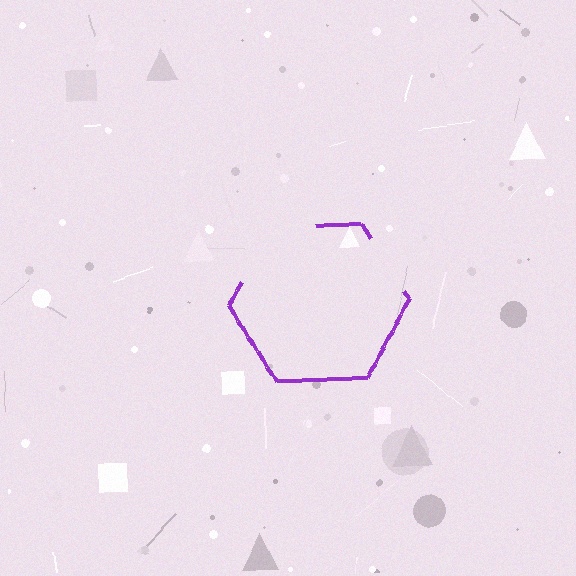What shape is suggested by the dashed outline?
The dashed outline suggests a hexagon.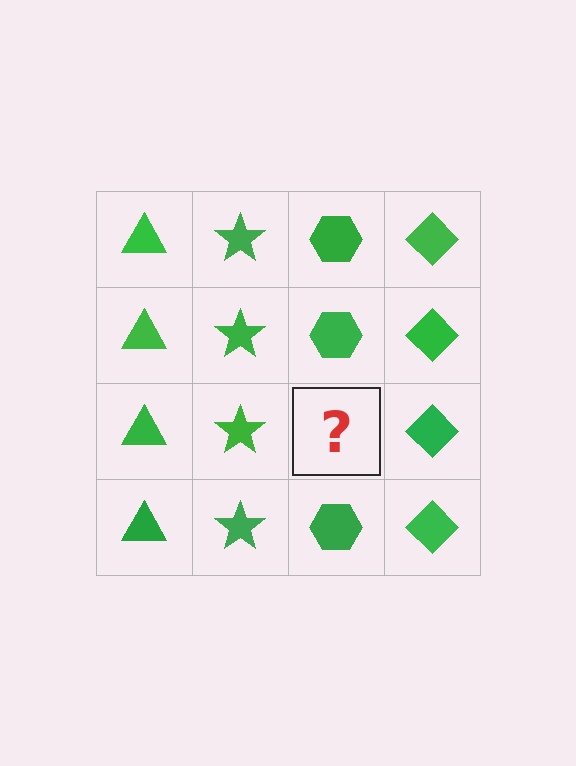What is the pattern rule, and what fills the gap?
The rule is that each column has a consistent shape. The gap should be filled with a green hexagon.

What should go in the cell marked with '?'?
The missing cell should contain a green hexagon.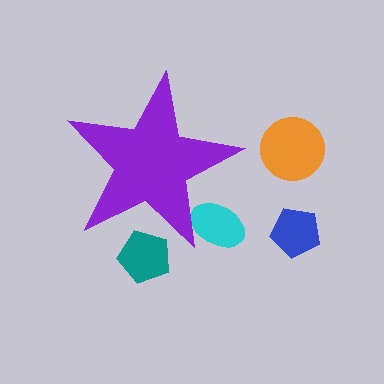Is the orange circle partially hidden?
No, the orange circle is fully visible.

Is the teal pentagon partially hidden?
Yes, the teal pentagon is partially hidden behind the purple star.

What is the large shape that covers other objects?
A purple star.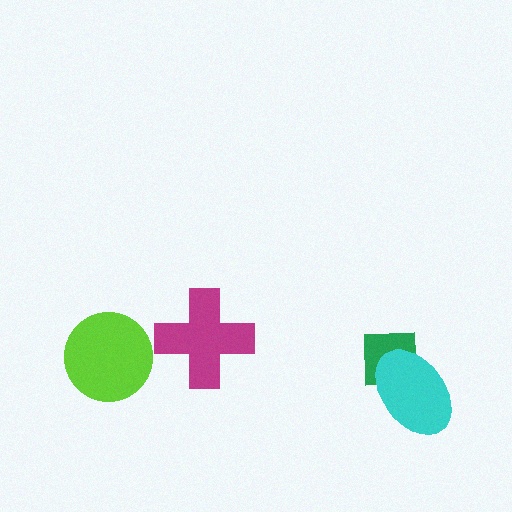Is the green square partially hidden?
Yes, it is partially covered by another shape.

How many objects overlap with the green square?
1 object overlaps with the green square.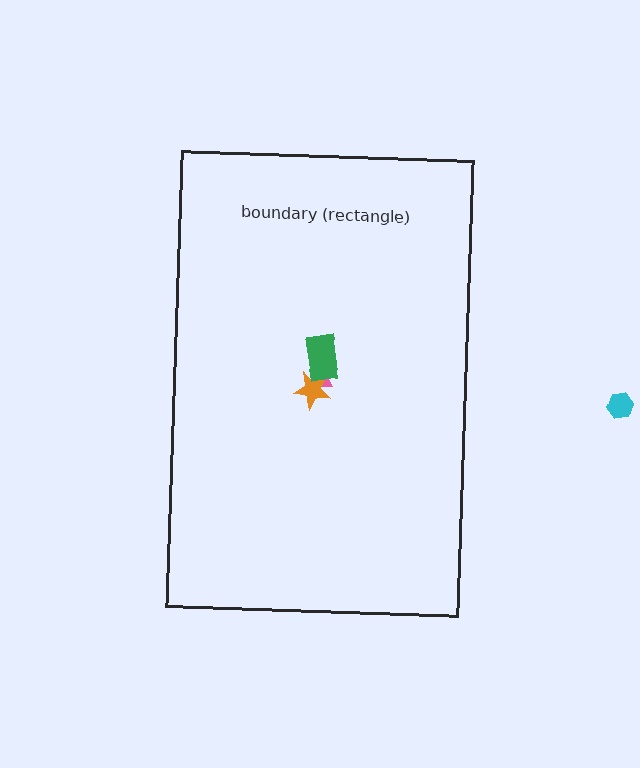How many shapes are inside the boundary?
3 inside, 1 outside.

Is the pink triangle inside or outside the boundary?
Inside.